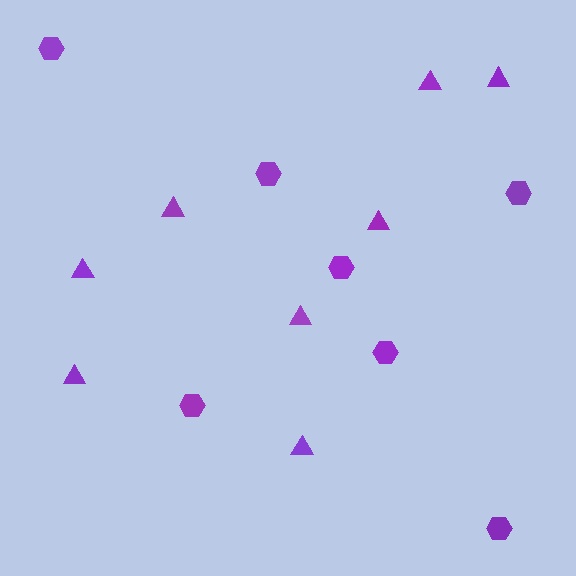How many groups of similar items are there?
There are 2 groups: one group of triangles (8) and one group of hexagons (7).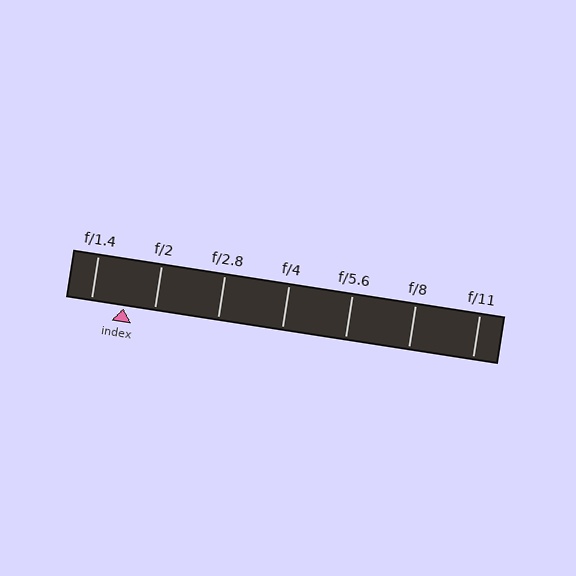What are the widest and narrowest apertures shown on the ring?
The widest aperture shown is f/1.4 and the narrowest is f/11.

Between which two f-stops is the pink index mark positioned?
The index mark is between f/1.4 and f/2.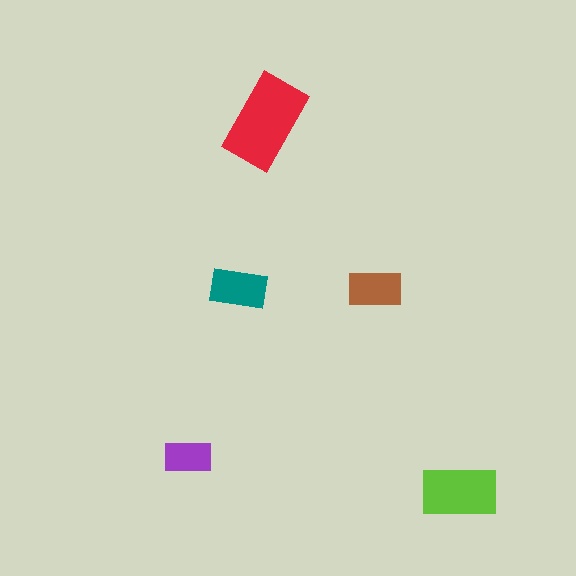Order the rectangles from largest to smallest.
the red one, the lime one, the teal one, the brown one, the purple one.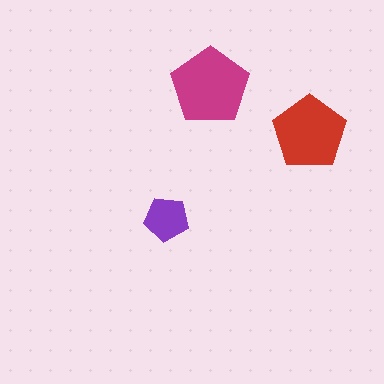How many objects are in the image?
There are 3 objects in the image.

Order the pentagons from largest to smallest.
the magenta one, the red one, the purple one.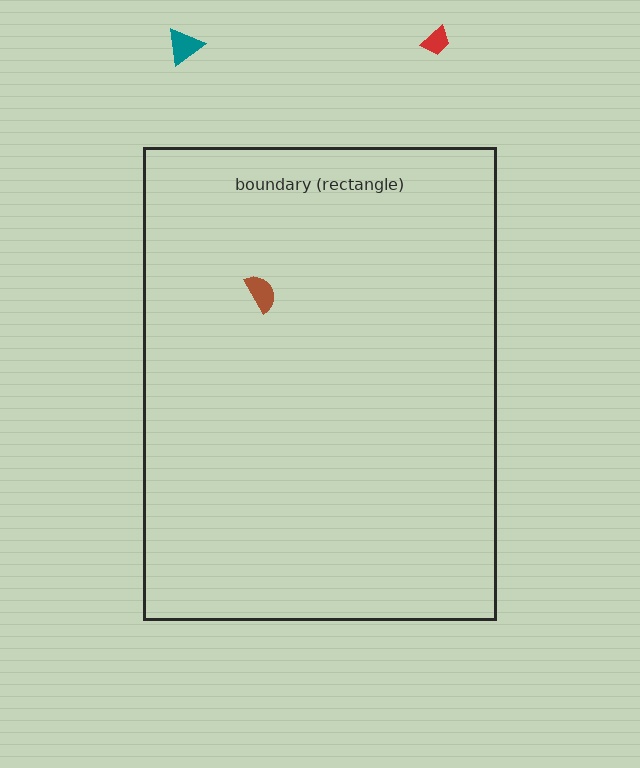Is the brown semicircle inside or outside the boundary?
Inside.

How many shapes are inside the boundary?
1 inside, 2 outside.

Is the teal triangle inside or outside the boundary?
Outside.